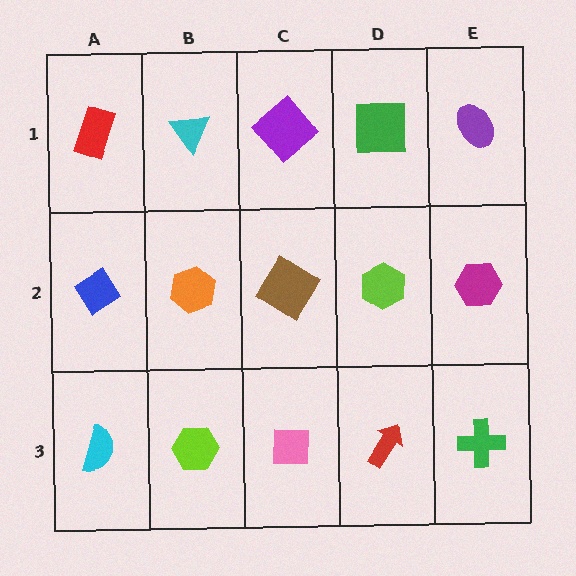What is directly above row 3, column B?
An orange hexagon.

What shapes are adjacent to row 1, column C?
A brown diamond (row 2, column C), a cyan triangle (row 1, column B), a green square (row 1, column D).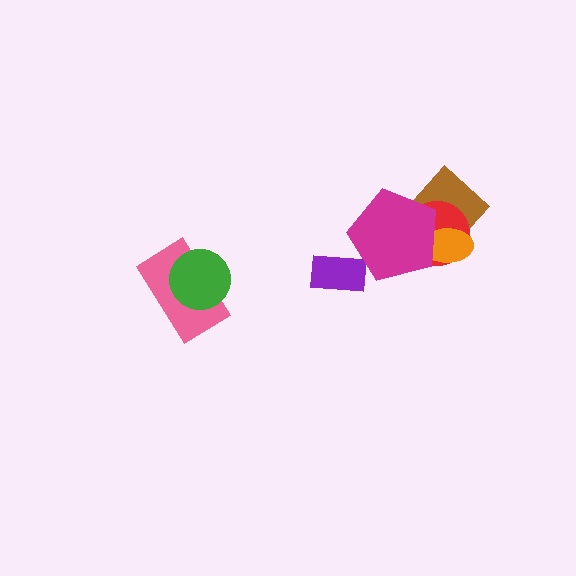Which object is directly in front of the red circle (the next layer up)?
The orange ellipse is directly in front of the red circle.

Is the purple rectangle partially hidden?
Yes, it is partially covered by another shape.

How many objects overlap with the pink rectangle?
1 object overlaps with the pink rectangle.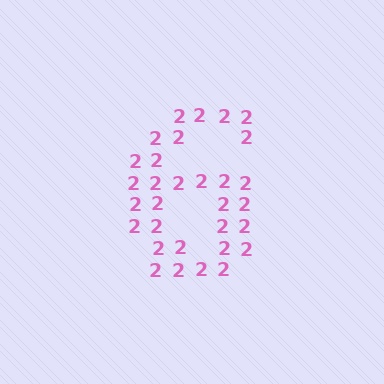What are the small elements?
The small elements are digit 2's.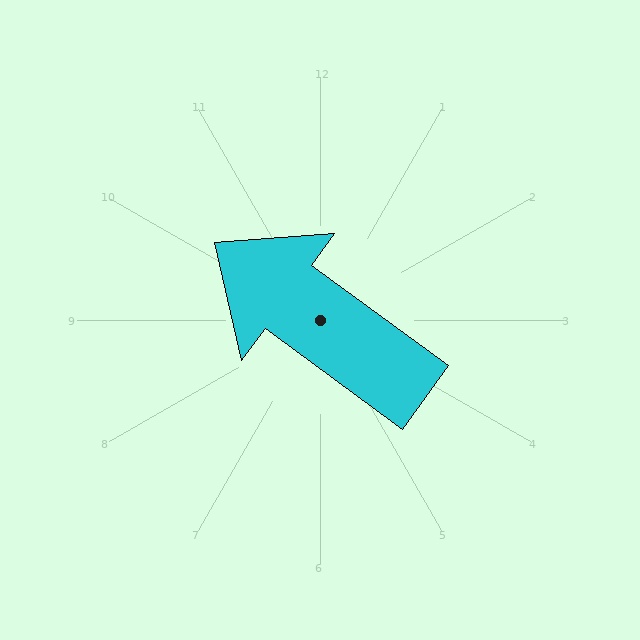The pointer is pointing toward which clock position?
Roughly 10 o'clock.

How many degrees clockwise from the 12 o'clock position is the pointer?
Approximately 306 degrees.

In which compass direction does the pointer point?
Northwest.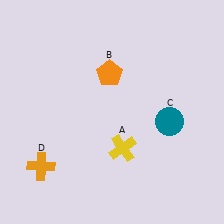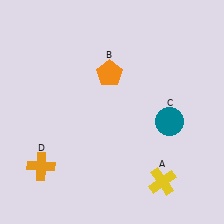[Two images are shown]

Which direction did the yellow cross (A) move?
The yellow cross (A) moved right.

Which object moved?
The yellow cross (A) moved right.